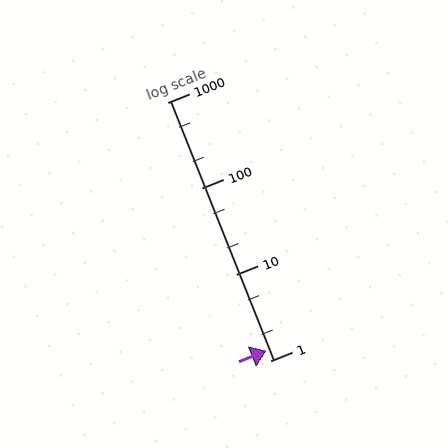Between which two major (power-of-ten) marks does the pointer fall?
The pointer is between 1 and 10.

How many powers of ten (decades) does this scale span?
The scale spans 3 decades, from 1 to 1000.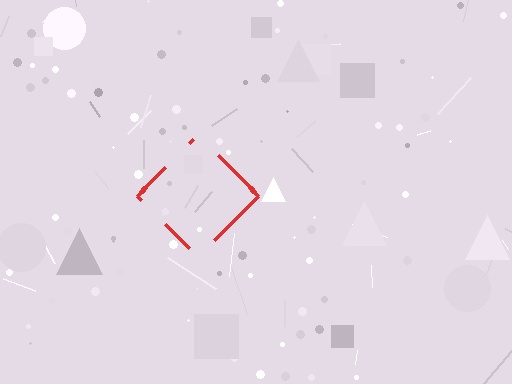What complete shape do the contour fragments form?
The contour fragments form a diamond.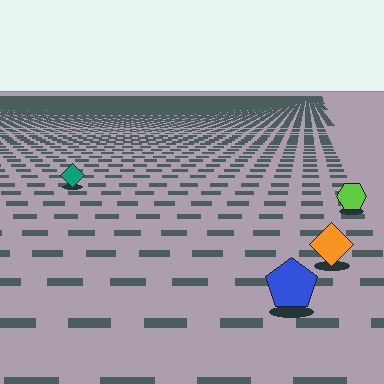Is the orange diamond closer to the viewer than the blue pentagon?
No. The blue pentagon is closer — you can tell from the texture gradient: the ground texture is coarser near it.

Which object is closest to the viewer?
The blue pentagon is closest. The texture marks near it are larger and more spread out.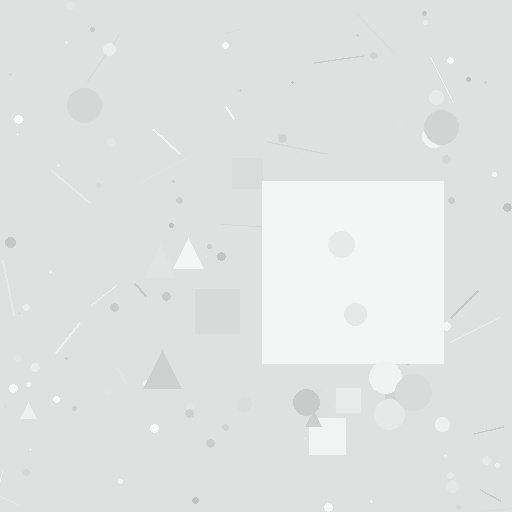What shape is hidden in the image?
A square is hidden in the image.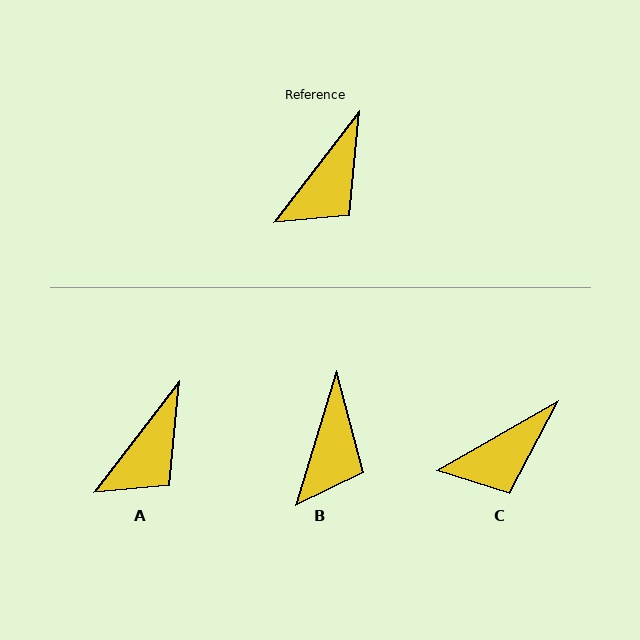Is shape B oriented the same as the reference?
No, it is off by about 20 degrees.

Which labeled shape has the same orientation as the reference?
A.